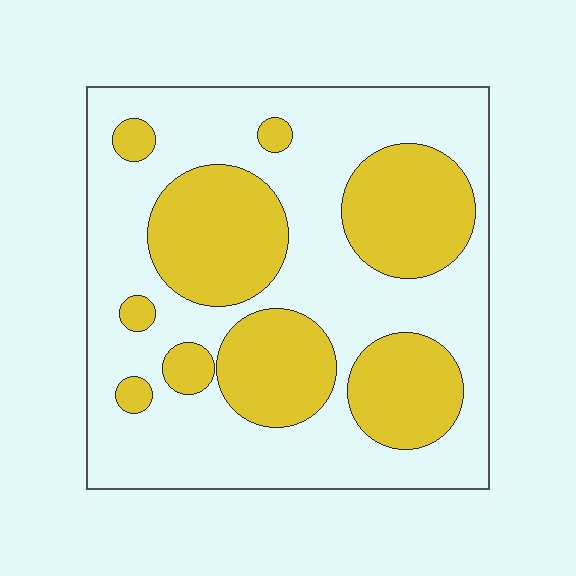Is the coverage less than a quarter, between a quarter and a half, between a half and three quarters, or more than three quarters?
Between a quarter and a half.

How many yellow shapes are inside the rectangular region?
9.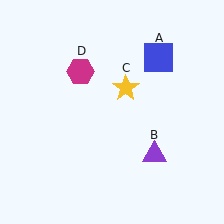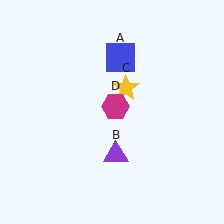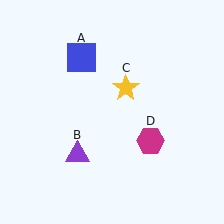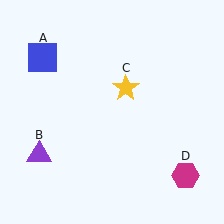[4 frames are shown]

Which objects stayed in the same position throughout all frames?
Yellow star (object C) remained stationary.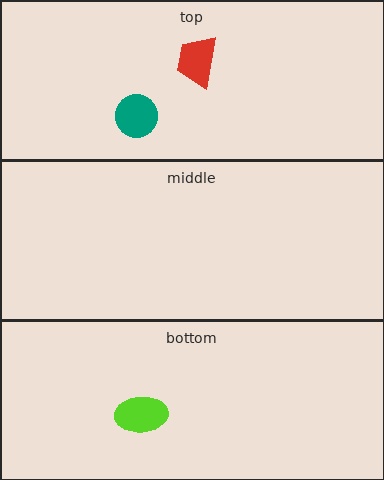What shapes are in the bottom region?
The lime ellipse.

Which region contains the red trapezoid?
The top region.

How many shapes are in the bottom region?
1.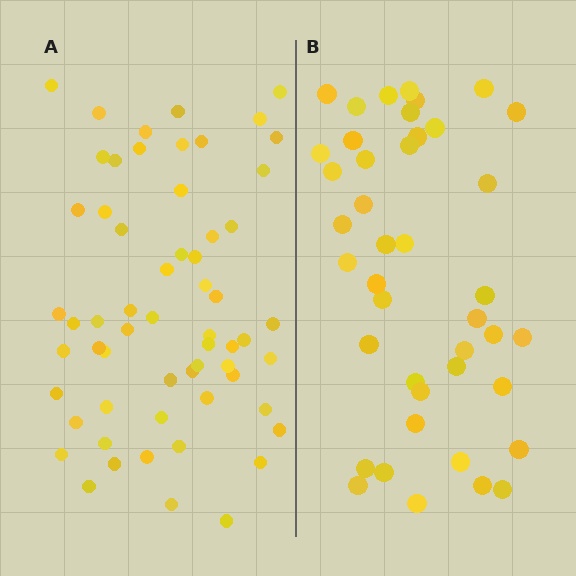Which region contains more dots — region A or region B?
Region A (the left region) has more dots.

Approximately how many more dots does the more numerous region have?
Region A has approximately 20 more dots than region B.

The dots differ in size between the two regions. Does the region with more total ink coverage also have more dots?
No. Region B has more total ink coverage because its dots are larger, but region A actually contains more individual dots. Total area can be misleading — the number of items is what matters here.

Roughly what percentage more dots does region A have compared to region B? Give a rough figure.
About 45% more.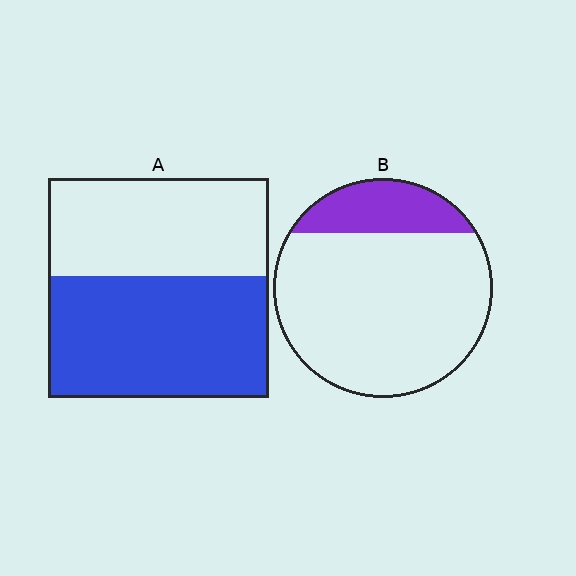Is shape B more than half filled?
No.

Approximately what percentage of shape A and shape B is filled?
A is approximately 55% and B is approximately 20%.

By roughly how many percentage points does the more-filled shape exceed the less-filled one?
By roughly 35 percentage points (A over B).